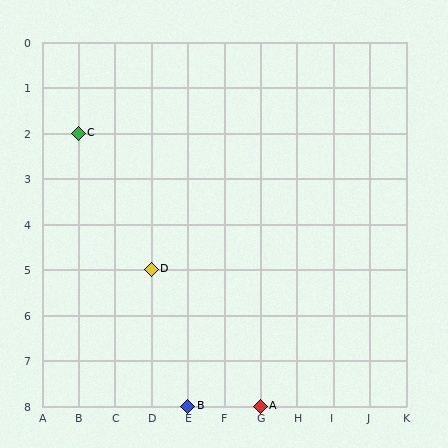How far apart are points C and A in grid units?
Points C and A are 5 columns and 6 rows apart (about 7.8 grid units diagonally).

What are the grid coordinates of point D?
Point D is at grid coordinates (D, 5).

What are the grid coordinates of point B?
Point B is at grid coordinates (E, 8).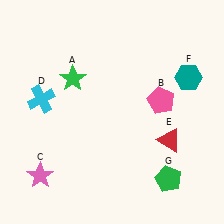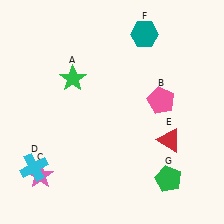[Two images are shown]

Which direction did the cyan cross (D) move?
The cyan cross (D) moved down.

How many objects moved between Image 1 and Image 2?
2 objects moved between the two images.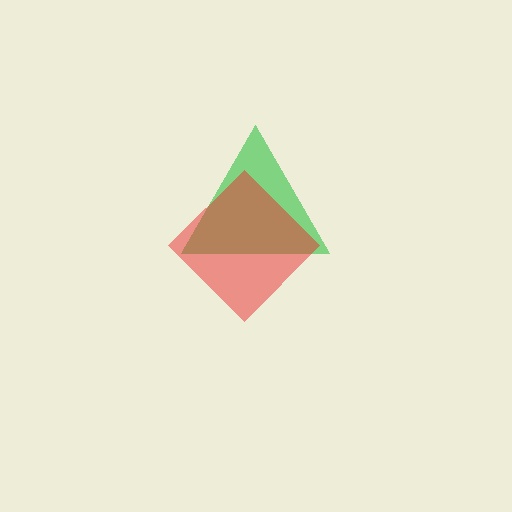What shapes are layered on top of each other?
The layered shapes are: a green triangle, a red diamond.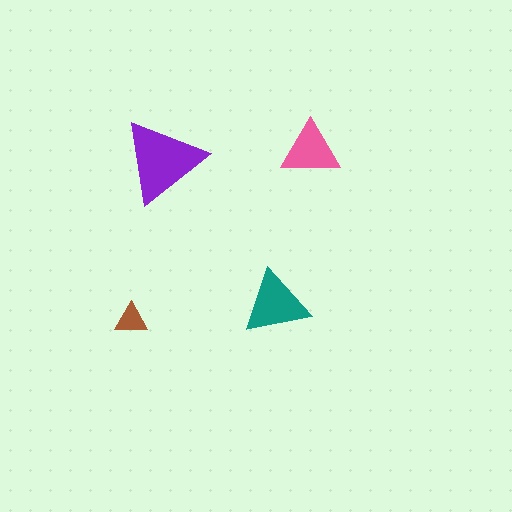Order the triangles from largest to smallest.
the purple one, the teal one, the pink one, the brown one.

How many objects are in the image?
There are 4 objects in the image.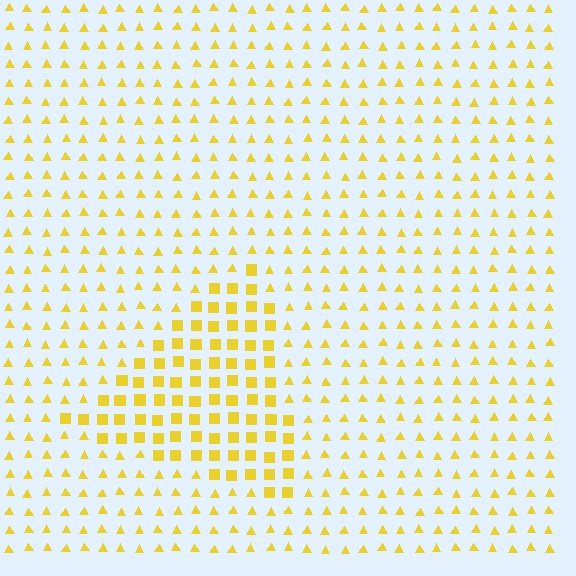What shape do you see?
I see a triangle.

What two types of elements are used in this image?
The image uses squares inside the triangle region and triangles outside it.